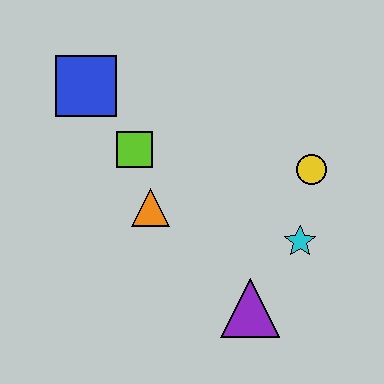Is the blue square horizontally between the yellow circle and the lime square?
No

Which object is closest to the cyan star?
The yellow circle is closest to the cyan star.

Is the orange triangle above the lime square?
No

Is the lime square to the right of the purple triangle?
No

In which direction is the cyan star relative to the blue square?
The cyan star is to the right of the blue square.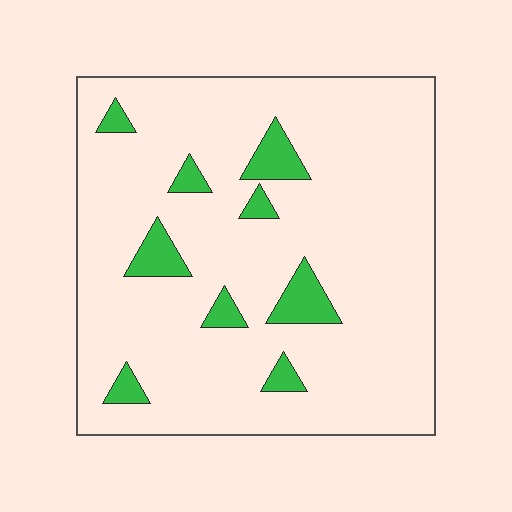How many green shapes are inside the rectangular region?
9.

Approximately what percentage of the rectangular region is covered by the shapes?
Approximately 10%.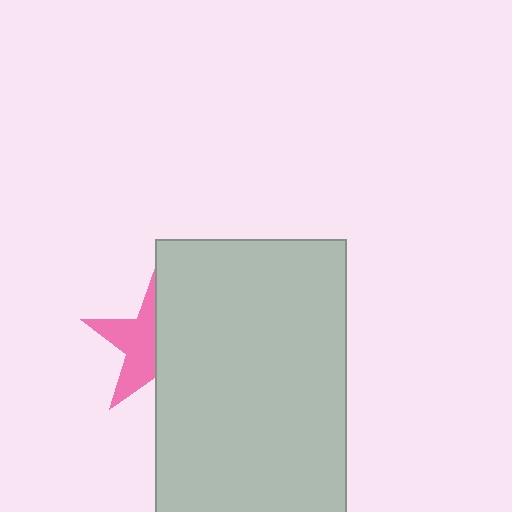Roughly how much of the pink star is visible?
About half of it is visible (roughly 48%).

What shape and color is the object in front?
The object in front is a light gray rectangle.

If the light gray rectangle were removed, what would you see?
You would see the complete pink star.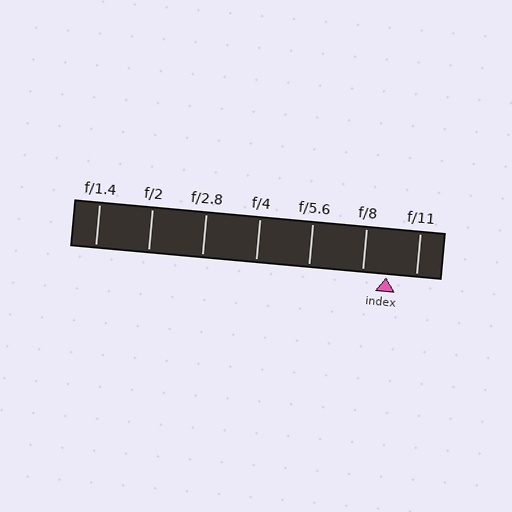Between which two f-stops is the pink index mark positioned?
The index mark is between f/8 and f/11.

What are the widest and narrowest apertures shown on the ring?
The widest aperture shown is f/1.4 and the narrowest is f/11.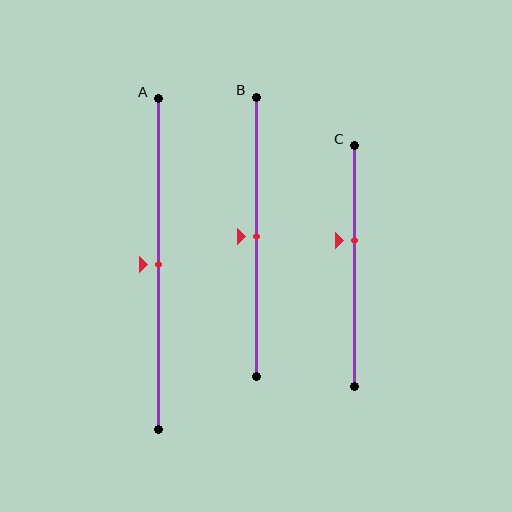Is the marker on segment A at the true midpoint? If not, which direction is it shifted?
Yes, the marker on segment A is at the true midpoint.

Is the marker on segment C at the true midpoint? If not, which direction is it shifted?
No, the marker on segment C is shifted upward by about 11% of the segment length.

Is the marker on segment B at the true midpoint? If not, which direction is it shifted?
Yes, the marker on segment B is at the true midpoint.